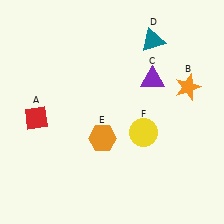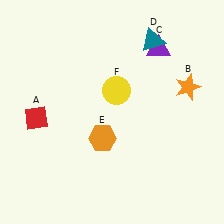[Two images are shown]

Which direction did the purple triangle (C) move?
The purple triangle (C) moved up.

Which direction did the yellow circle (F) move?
The yellow circle (F) moved up.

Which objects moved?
The objects that moved are: the purple triangle (C), the yellow circle (F).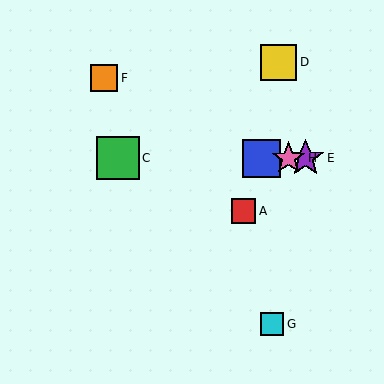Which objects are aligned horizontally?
Objects B, C, E, H are aligned horizontally.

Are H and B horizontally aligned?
Yes, both are at y≈158.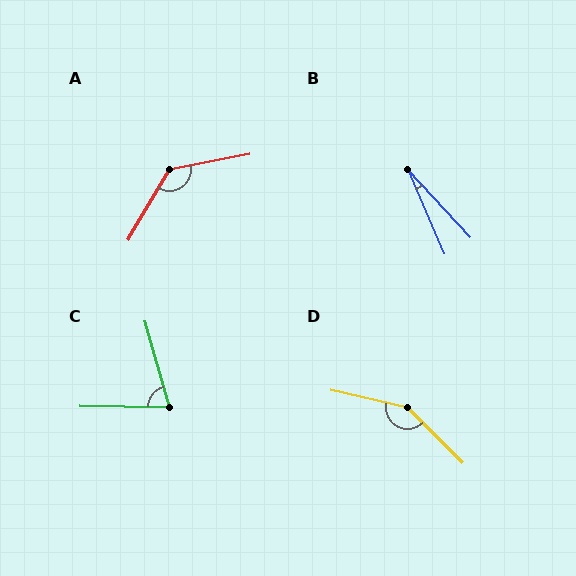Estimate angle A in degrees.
Approximately 132 degrees.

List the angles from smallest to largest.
B (19°), C (73°), A (132°), D (148°).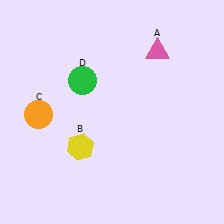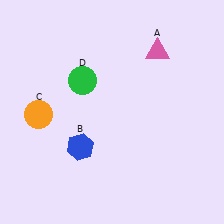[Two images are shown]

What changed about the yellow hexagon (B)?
In Image 1, B is yellow. In Image 2, it changed to blue.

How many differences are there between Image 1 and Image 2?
There is 1 difference between the two images.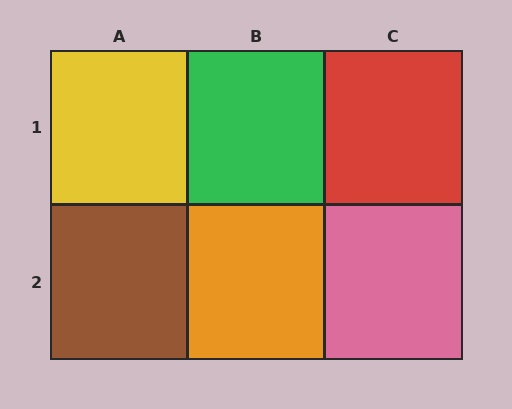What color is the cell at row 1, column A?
Yellow.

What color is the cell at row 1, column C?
Red.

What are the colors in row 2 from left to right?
Brown, orange, pink.